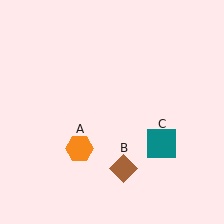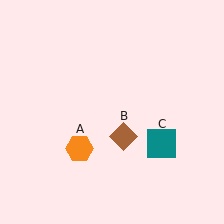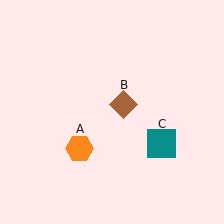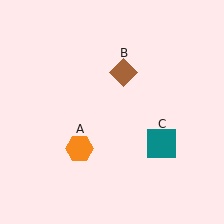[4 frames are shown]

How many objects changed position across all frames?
1 object changed position: brown diamond (object B).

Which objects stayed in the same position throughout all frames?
Orange hexagon (object A) and teal square (object C) remained stationary.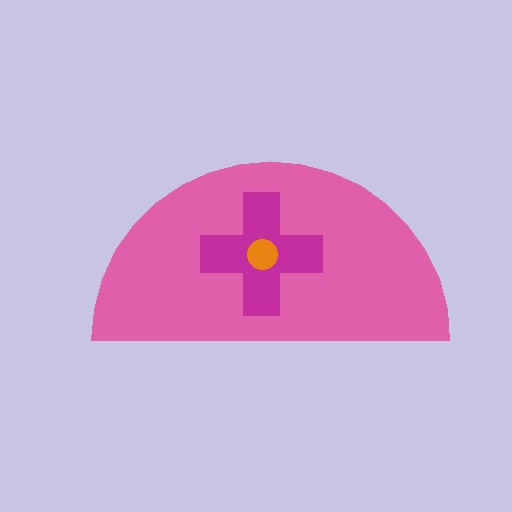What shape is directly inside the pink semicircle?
The magenta cross.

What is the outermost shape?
The pink semicircle.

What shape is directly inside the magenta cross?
The orange circle.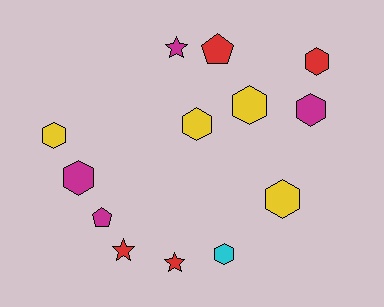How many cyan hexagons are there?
There is 1 cyan hexagon.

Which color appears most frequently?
Magenta, with 4 objects.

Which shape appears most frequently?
Hexagon, with 8 objects.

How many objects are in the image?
There are 13 objects.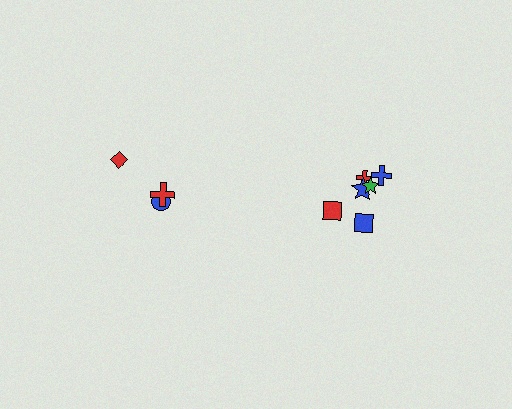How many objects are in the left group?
There are 3 objects.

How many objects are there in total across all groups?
There are 10 objects.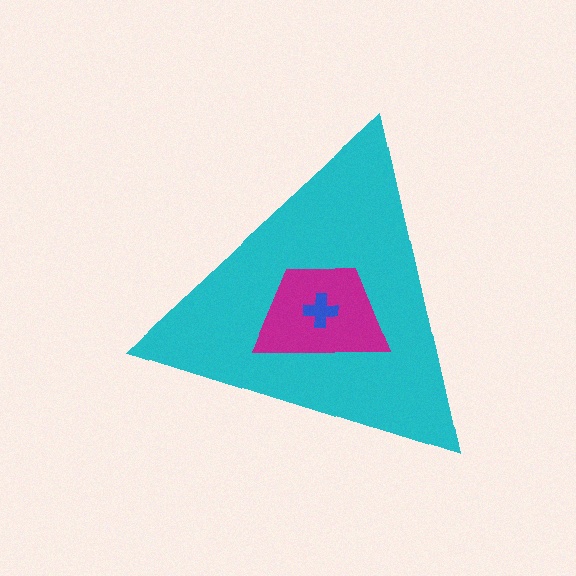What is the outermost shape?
The cyan triangle.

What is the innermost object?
The blue cross.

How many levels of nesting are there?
3.